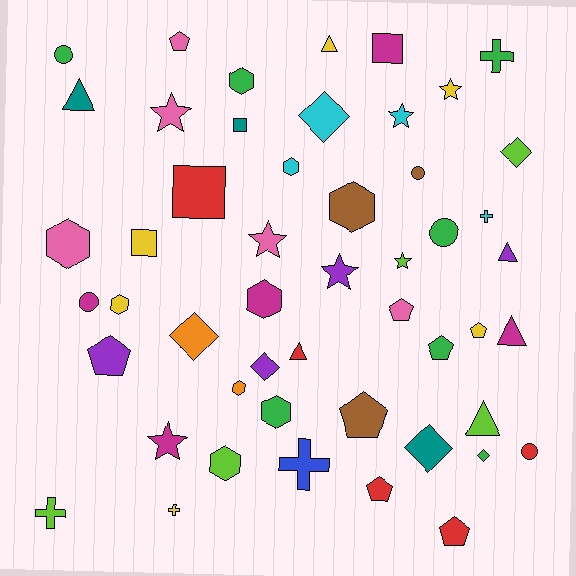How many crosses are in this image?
There are 5 crosses.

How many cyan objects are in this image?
There are 4 cyan objects.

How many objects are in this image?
There are 50 objects.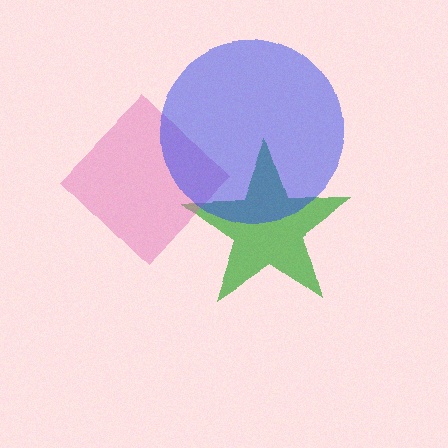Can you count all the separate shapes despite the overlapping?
Yes, there are 3 separate shapes.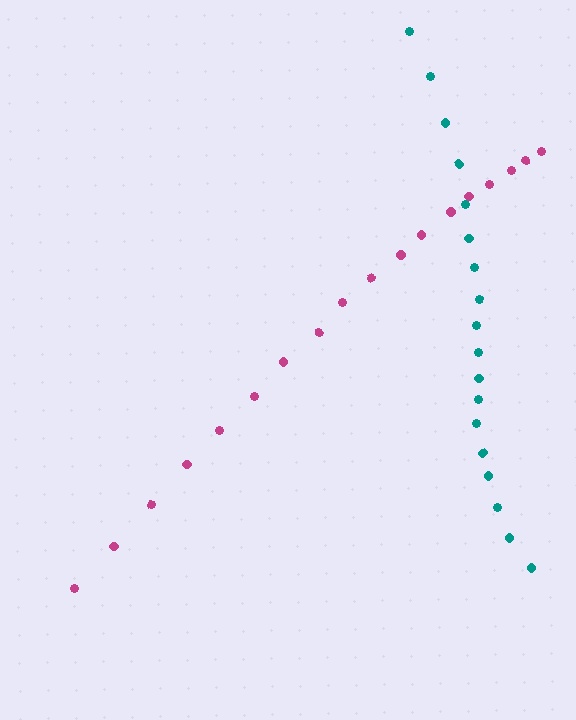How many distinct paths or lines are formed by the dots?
There are 2 distinct paths.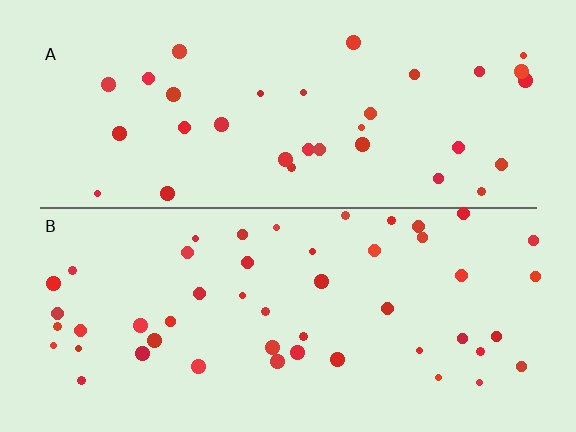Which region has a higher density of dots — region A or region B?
B (the bottom).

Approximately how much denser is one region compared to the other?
Approximately 1.4× — region B over region A.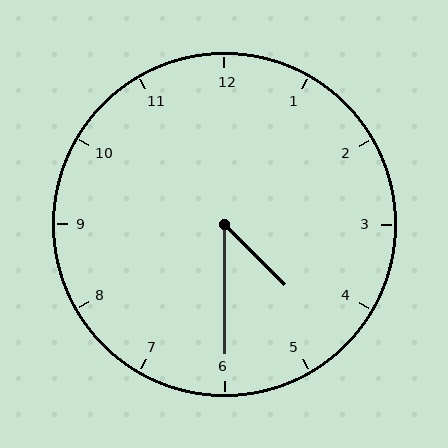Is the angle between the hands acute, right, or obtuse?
It is acute.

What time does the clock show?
4:30.